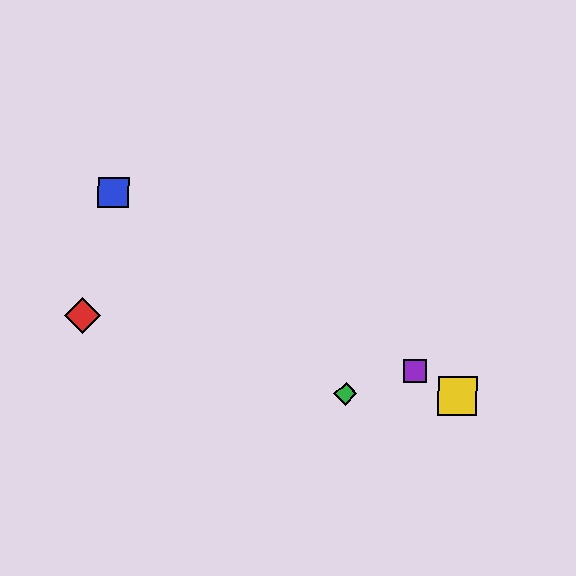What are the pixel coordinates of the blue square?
The blue square is at (114, 193).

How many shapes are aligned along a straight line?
3 shapes (the blue square, the yellow square, the purple square) are aligned along a straight line.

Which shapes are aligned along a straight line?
The blue square, the yellow square, the purple square are aligned along a straight line.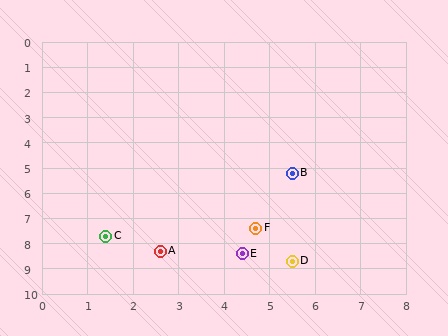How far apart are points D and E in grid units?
Points D and E are about 1.1 grid units apart.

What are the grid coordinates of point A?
Point A is at approximately (2.6, 8.3).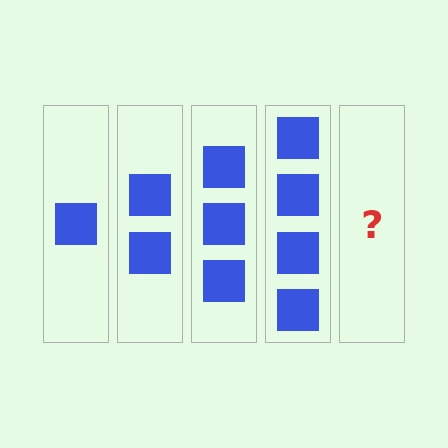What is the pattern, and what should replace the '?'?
The pattern is that each step adds one more square. The '?' should be 5 squares.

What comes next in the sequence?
The next element should be 5 squares.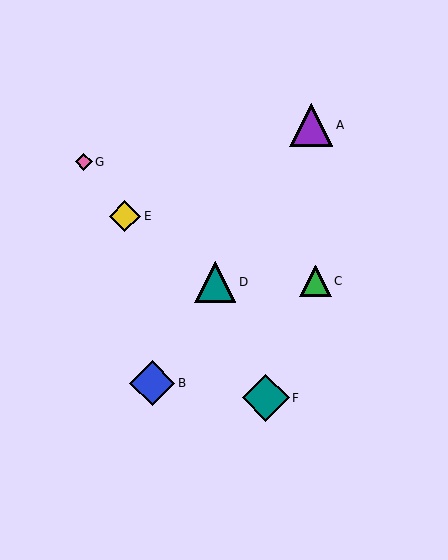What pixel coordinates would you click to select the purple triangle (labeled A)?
Click at (311, 125) to select the purple triangle A.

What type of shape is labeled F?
Shape F is a teal diamond.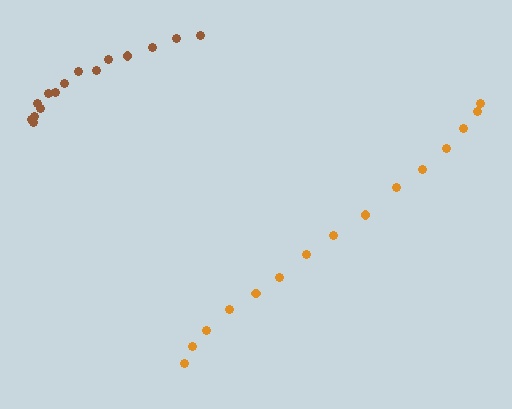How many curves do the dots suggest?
There are 2 distinct paths.